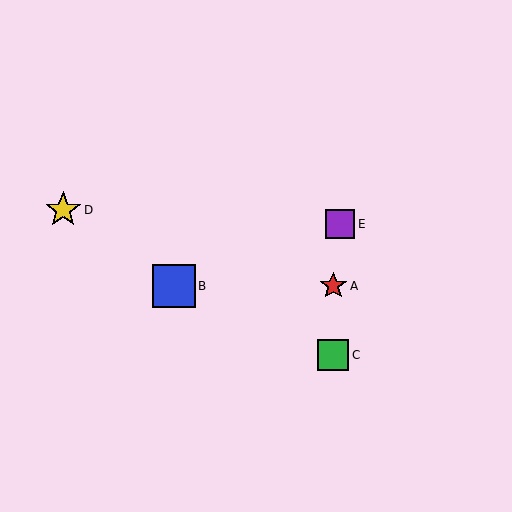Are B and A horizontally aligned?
Yes, both are at y≈286.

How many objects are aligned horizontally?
2 objects (A, B) are aligned horizontally.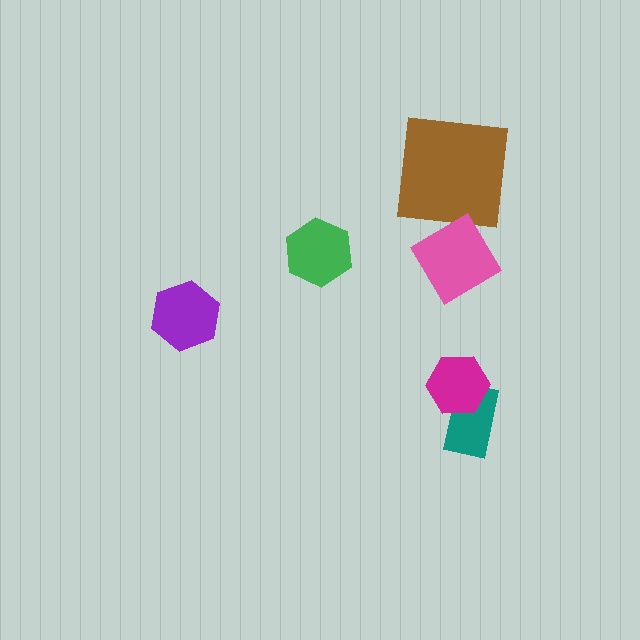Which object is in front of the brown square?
The pink diamond is in front of the brown square.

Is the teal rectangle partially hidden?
Yes, it is partially covered by another shape.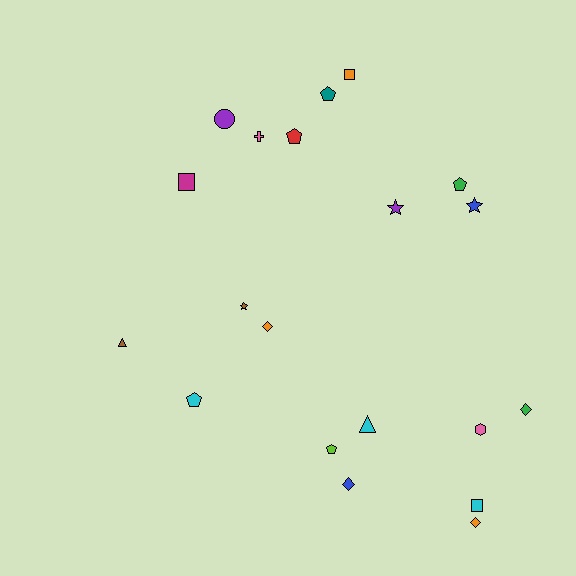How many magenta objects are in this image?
There is 1 magenta object.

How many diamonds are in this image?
There are 4 diamonds.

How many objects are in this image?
There are 20 objects.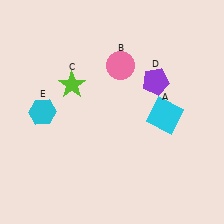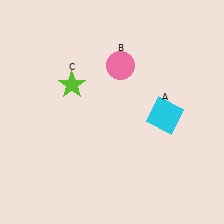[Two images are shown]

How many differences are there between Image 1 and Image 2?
There are 2 differences between the two images.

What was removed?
The cyan hexagon (E), the purple pentagon (D) were removed in Image 2.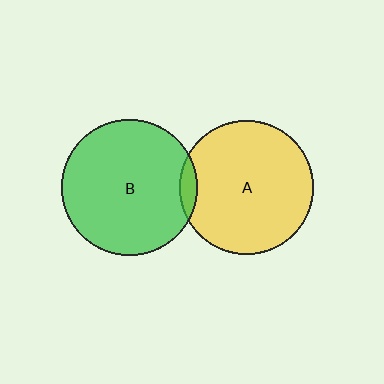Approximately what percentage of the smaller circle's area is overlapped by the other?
Approximately 5%.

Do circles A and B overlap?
Yes.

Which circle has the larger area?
Circle B (green).